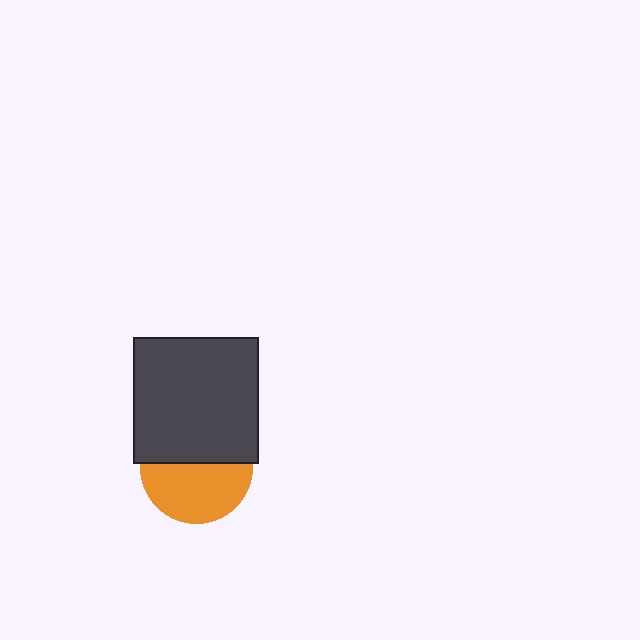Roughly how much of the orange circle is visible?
About half of it is visible (roughly 54%).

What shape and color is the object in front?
The object in front is a dark gray square.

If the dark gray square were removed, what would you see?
You would see the complete orange circle.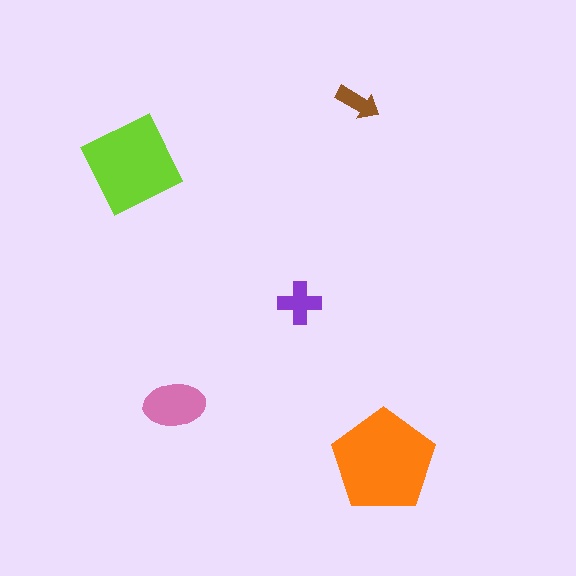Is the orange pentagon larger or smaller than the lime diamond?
Larger.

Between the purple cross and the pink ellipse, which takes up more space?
The pink ellipse.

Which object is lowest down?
The orange pentagon is bottommost.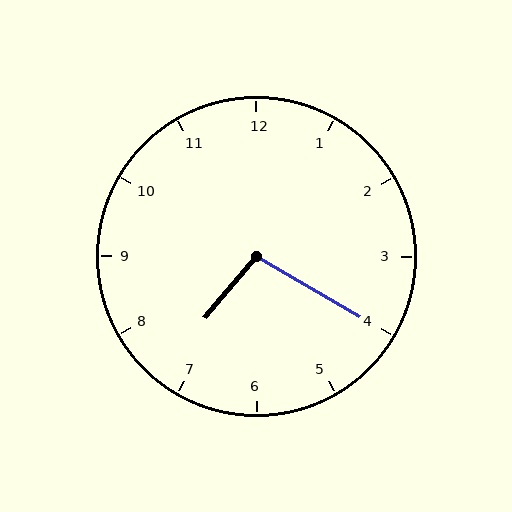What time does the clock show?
7:20.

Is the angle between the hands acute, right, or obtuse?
It is obtuse.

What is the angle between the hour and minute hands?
Approximately 100 degrees.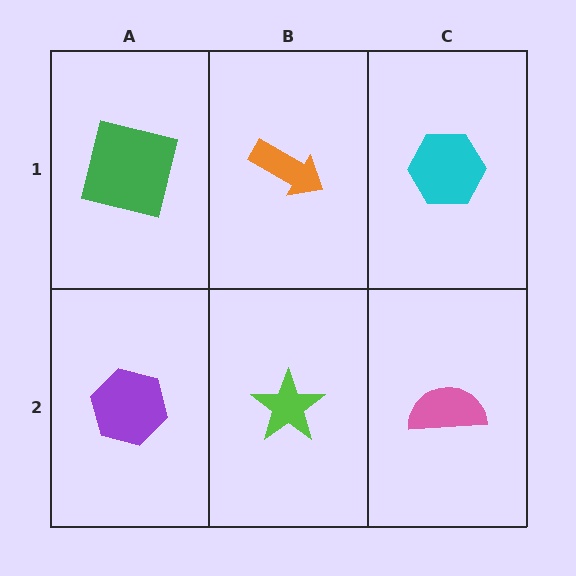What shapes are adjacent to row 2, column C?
A cyan hexagon (row 1, column C), a lime star (row 2, column B).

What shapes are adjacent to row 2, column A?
A green square (row 1, column A), a lime star (row 2, column B).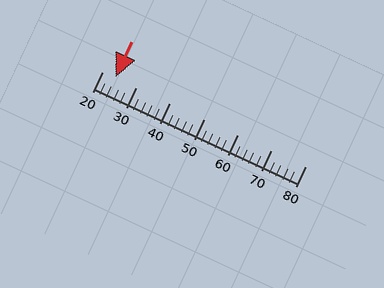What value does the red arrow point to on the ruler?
The red arrow points to approximately 24.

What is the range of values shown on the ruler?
The ruler shows values from 20 to 80.